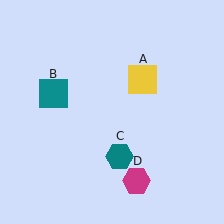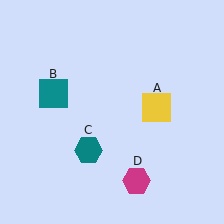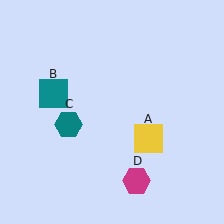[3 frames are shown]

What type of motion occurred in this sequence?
The yellow square (object A), teal hexagon (object C) rotated clockwise around the center of the scene.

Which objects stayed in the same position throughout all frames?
Teal square (object B) and magenta hexagon (object D) remained stationary.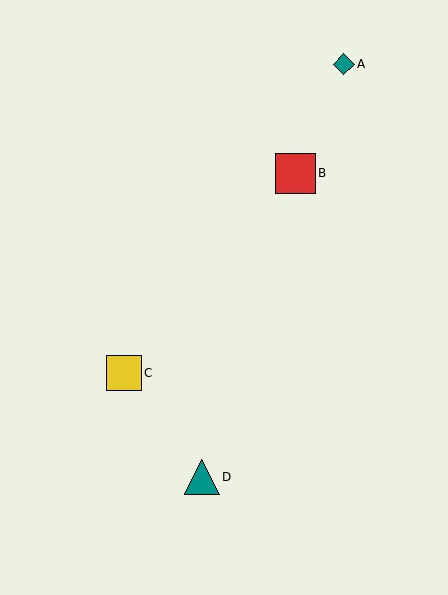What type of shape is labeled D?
Shape D is a teal triangle.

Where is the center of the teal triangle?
The center of the teal triangle is at (202, 477).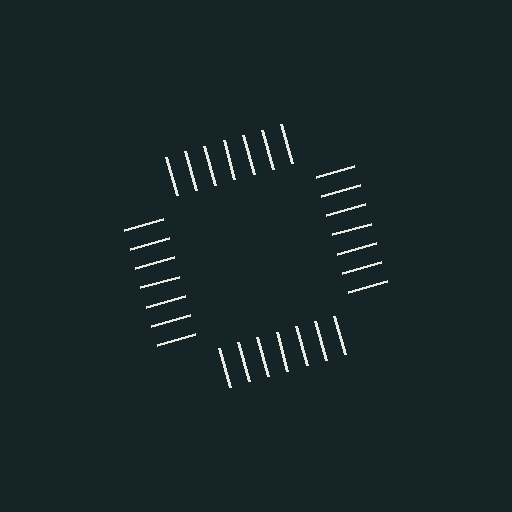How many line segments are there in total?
28 — 7 along each of the 4 edges.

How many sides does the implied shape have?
4 sides — the line-ends trace a square.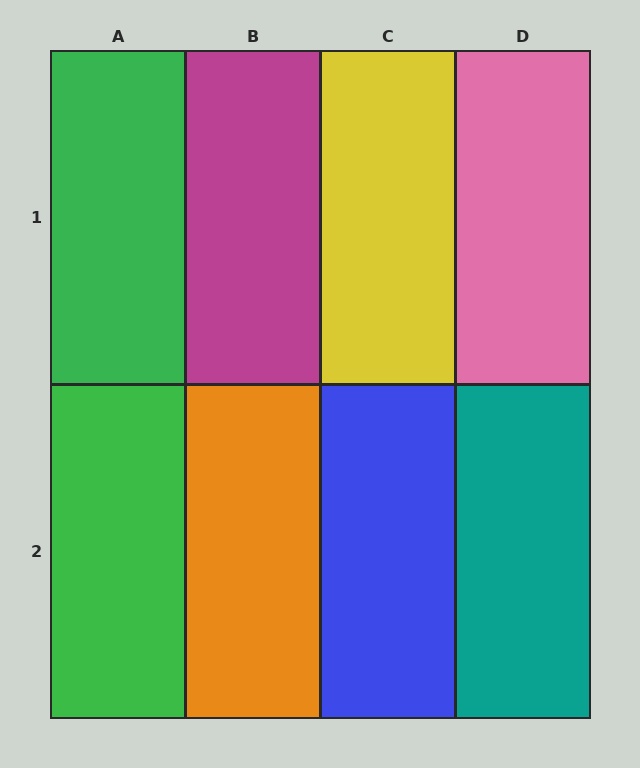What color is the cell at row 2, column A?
Green.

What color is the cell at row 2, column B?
Orange.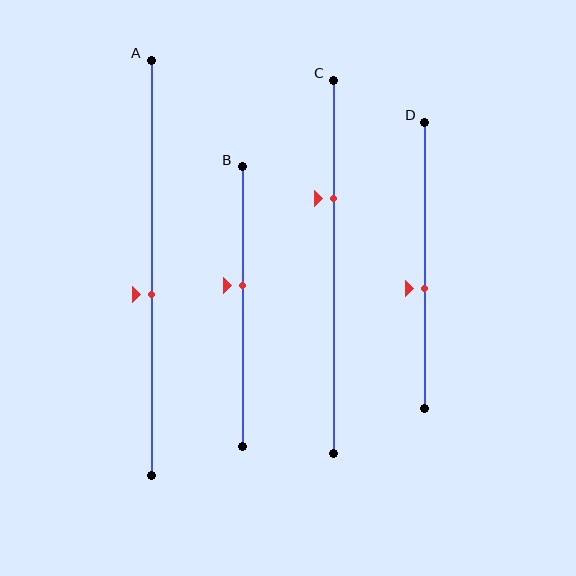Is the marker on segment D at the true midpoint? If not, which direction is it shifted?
No, the marker on segment D is shifted downward by about 8% of the segment length.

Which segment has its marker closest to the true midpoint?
Segment A has its marker closest to the true midpoint.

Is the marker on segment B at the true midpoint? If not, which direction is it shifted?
No, the marker on segment B is shifted upward by about 7% of the segment length.